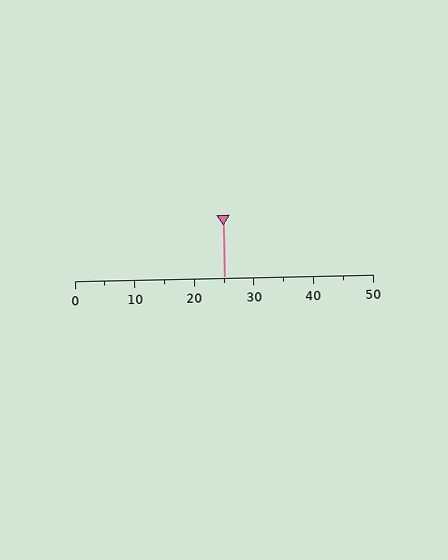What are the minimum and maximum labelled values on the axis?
The axis runs from 0 to 50.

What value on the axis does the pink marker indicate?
The marker indicates approximately 25.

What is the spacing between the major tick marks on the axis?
The major ticks are spaced 10 apart.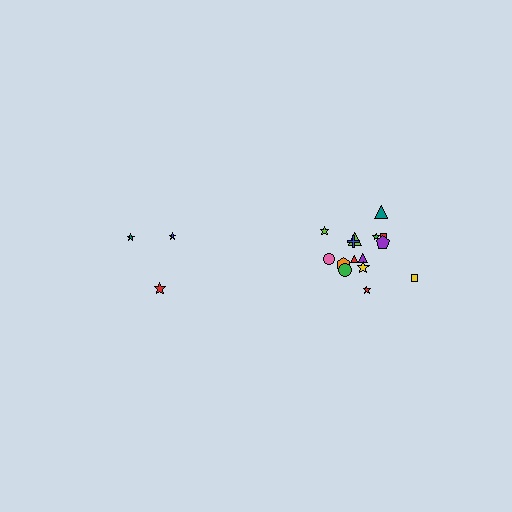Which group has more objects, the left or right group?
The right group.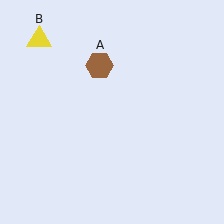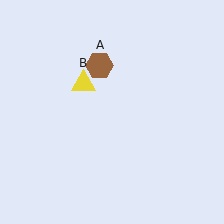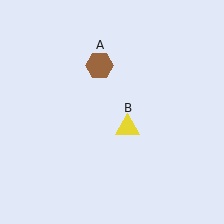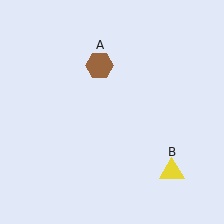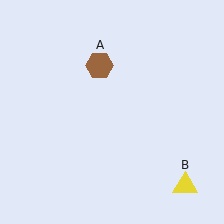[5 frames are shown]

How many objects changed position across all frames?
1 object changed position: yellow triangle (object B).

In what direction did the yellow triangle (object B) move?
The yellow triangle (object B) moved down and to the right.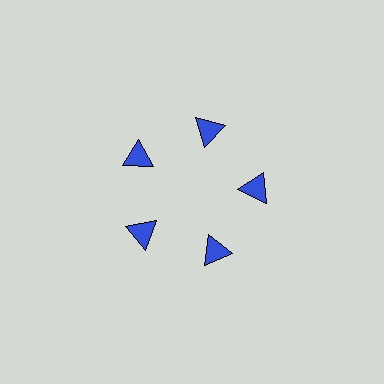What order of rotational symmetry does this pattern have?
This pattern has 5-fold rotational symmetry.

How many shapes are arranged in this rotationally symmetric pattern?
There are 5 shapes, arranged in 5 groups of 1.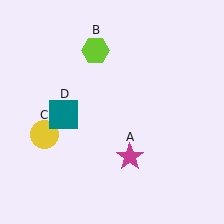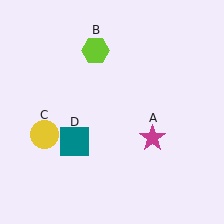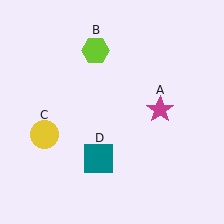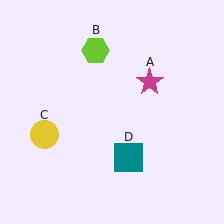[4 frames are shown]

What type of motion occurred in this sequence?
The magenta star (object A), teal square (object D) rotated counterclockwise around the center of the scene.